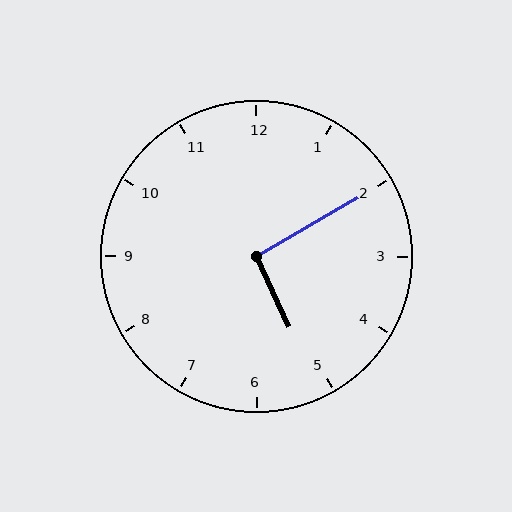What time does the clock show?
5:10.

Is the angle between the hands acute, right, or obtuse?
It is right.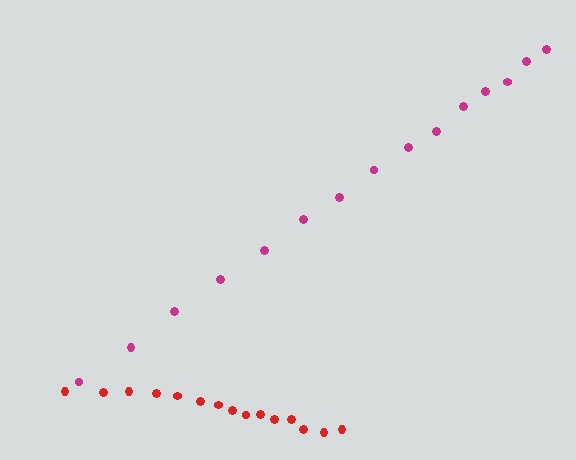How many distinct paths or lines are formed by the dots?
There are 2 distinct paths.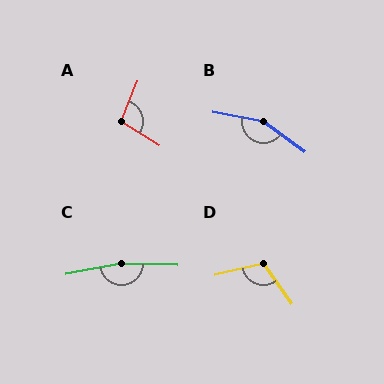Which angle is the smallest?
A, at approximately 100 degrees.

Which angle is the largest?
C, at approximately 168 degrees.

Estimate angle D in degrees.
Approximately 112 degrees.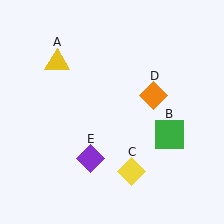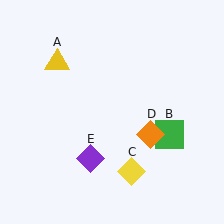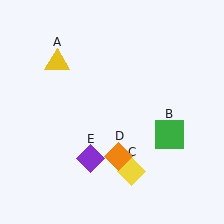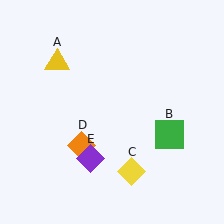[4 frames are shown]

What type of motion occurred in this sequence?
The orange diamond (object D) rotated clockwise around the center of the scene.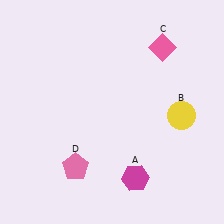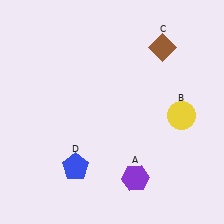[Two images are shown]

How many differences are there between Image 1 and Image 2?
There are 3 differences between the two images.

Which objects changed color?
A changed from magenta to purple. C changed from pink to brown. D changed from pink to blue.